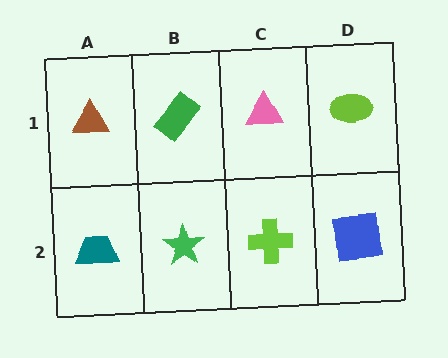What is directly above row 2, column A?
A brown triangle.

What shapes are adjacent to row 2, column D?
A lime ellipse (row 1, column D), a lime cross (row 2, column C).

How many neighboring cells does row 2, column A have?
2.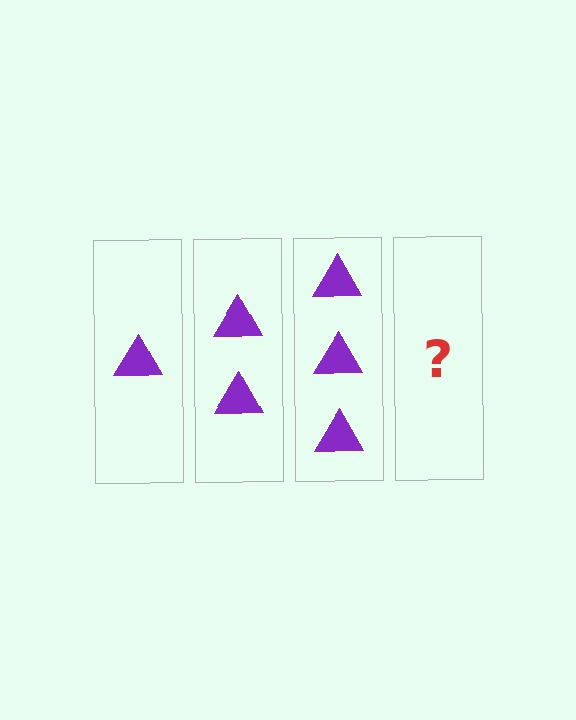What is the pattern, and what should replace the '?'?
The pattern is that each step adds one more triangle. The '?' should be 4 triangles.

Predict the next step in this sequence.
The next step is 4 triangles.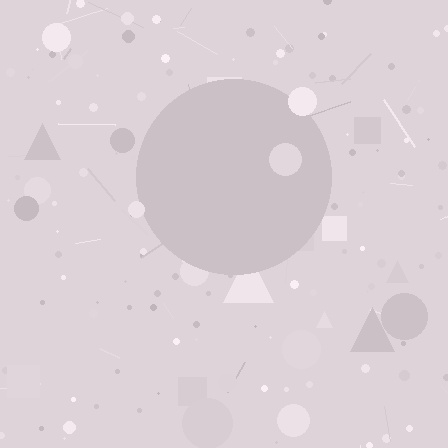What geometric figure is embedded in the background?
A circle is embedded in the background.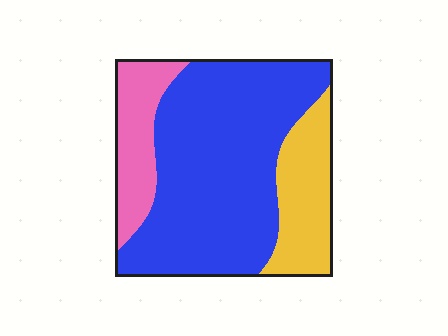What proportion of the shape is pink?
Pink covers 16% of the shape.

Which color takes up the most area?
Blue, at roughly 65%.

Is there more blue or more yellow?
Blue.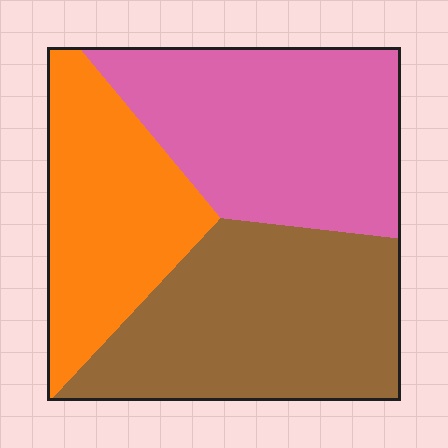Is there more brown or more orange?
Brown.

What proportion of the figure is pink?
Pink covers 36% of the figure.